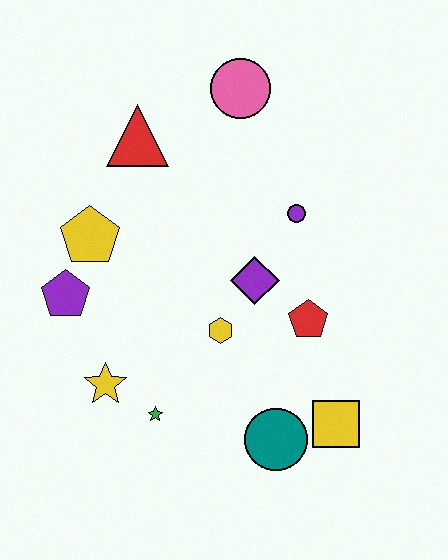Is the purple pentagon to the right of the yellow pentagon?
No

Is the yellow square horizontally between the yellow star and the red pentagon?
No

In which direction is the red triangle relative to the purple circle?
The red triangle is to the left of the purple circle.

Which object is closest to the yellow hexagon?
The purple diamond is closest to the yellow hexagon.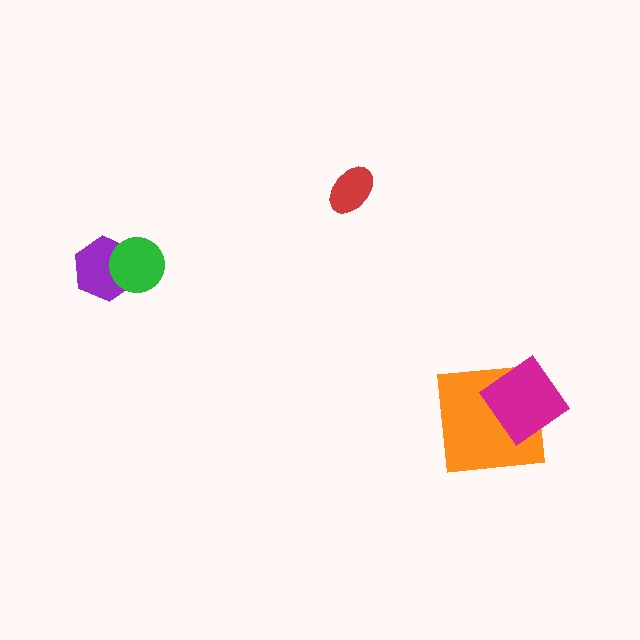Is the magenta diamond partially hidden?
No, no other shape covers it.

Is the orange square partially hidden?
Yes, it is partially covered by another shape.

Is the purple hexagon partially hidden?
Yes, it is partially covered by another shape.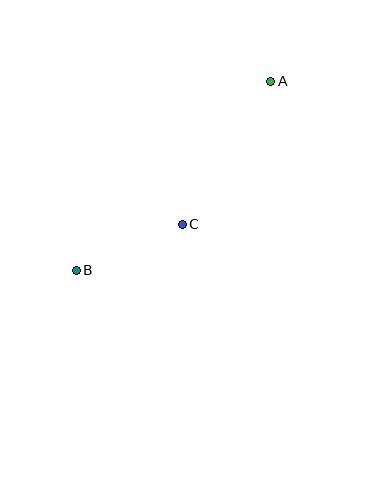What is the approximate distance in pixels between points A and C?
The distance between A and C is approximately 168 pixels.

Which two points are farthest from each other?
Points A and B are farthest from each other.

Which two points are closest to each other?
Points B and C are closest to each other.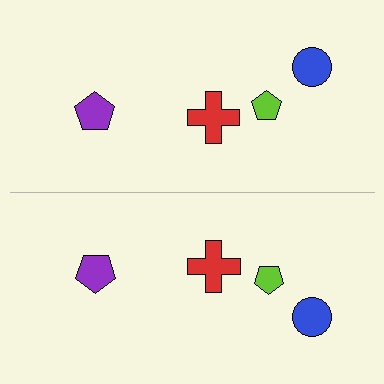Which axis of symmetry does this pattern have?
The pattern has a horizontal axis of symmetry running through the center of the image.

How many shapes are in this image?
There are 8 shapes in this image.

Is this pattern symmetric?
Yes, this pattern has bilateral (reflection) symmetry.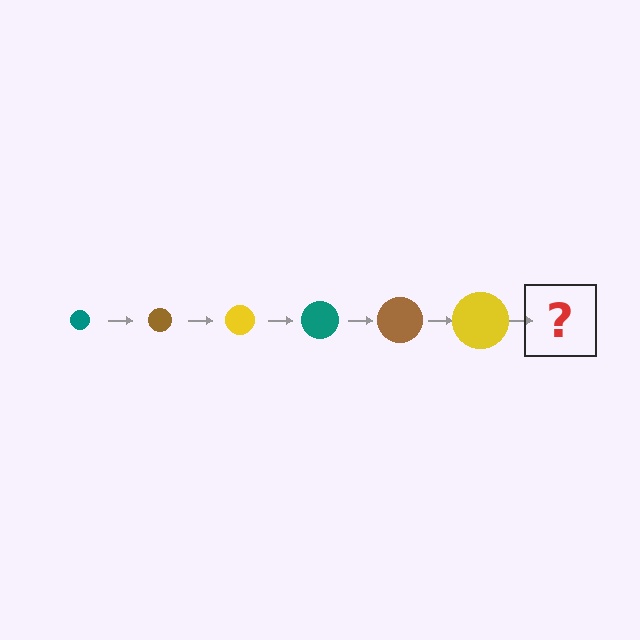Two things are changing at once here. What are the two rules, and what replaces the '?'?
The two rules are that the circle grows larger each step and the color cycles through teal, brown, and yellow. The '?' should be a teal circle, larger than the previous one.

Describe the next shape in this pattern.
It should be a teal circle, larger than the previous one.